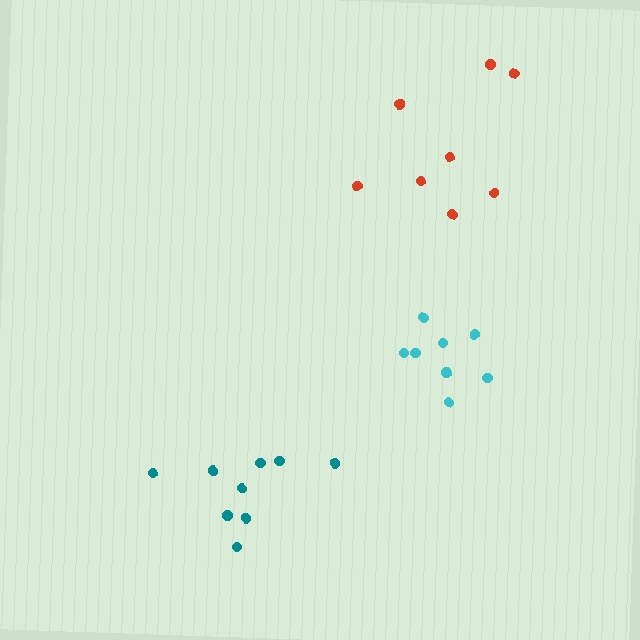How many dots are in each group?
Group 1: 8 dots, Group 2: 8 dots, Group 3: 10 dots (26 total).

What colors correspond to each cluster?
The clusters are colored: cyan, red, teal.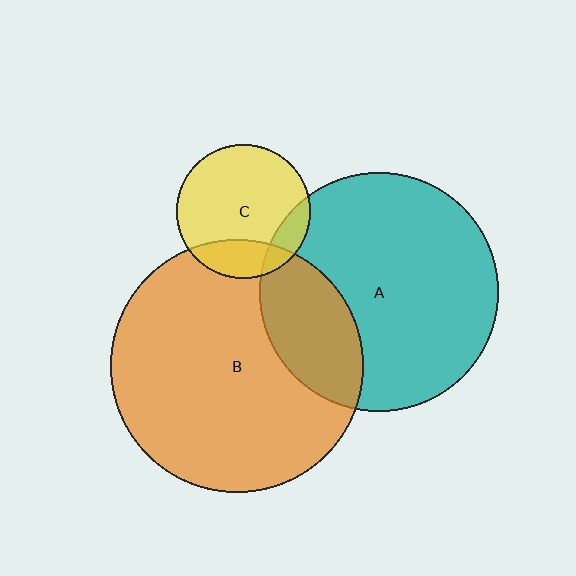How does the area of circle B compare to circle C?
Approximately 3.6 times.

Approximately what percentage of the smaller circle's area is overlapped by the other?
Approximately 15%.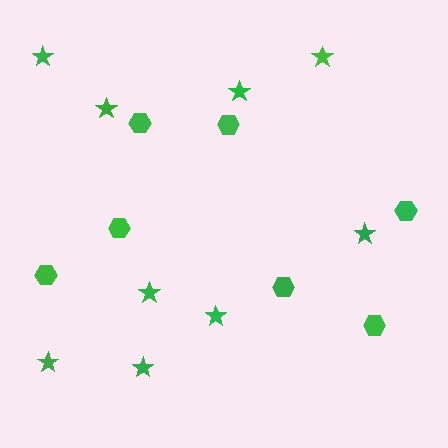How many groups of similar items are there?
There are 2 groups: one group of hexagons (7) and one group of stars (9).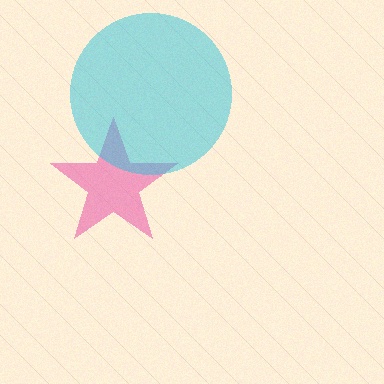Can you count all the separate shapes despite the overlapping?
Yes, there are 2 separate shapes.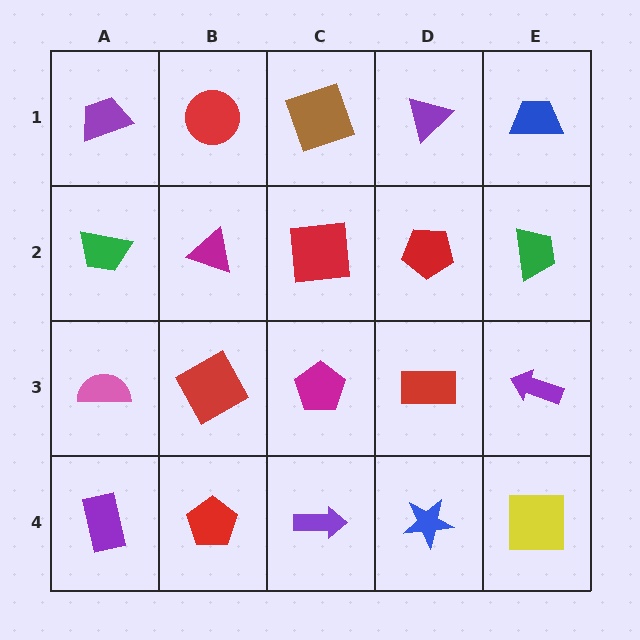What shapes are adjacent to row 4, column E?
A purple arrow (row 3, column E), a blue star (row 4, column D).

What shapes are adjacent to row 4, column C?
A magenta pentagon (row 3, column C), a red pentagon (row 4, column B), a blue star (row 4, column D).